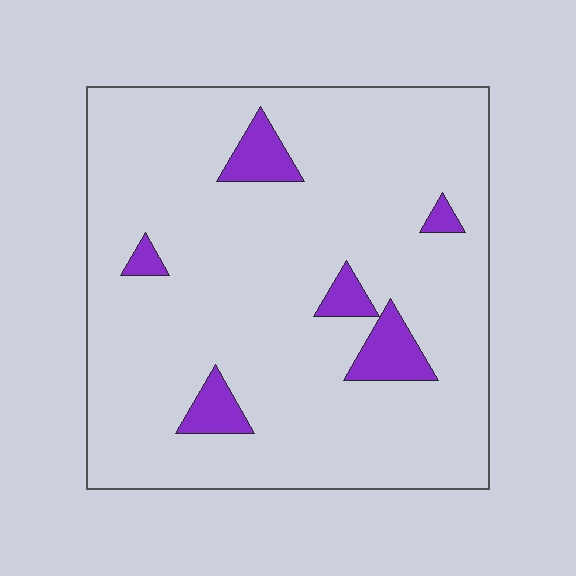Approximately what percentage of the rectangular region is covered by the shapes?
Approximately 10%.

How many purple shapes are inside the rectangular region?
6.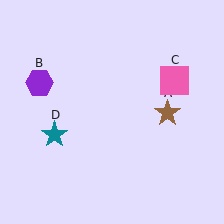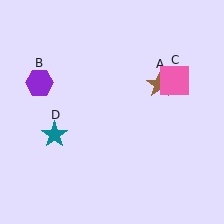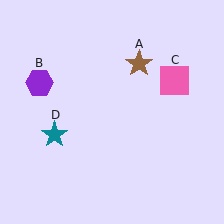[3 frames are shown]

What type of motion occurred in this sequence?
The brown star (object A) rotated counterclockwise around the center of the scene.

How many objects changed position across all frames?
1 object changed position: brown star (object A).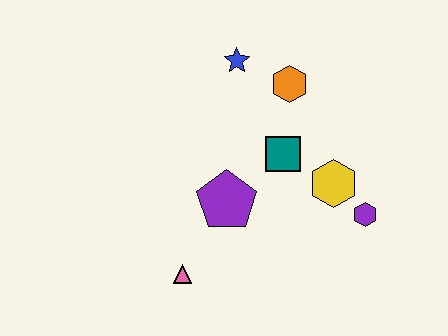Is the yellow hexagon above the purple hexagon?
Yes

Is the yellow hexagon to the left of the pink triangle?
No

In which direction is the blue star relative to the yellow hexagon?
The blue star is above the yellow hexagon.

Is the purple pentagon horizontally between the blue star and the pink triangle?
Yes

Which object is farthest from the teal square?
The pink triangle is farthest from the teal square.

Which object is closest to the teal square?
The yellow hexagon is closest to the teal square.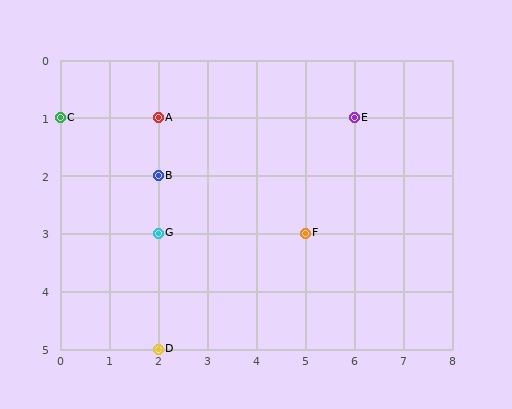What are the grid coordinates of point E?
Point E is at grid coordinates (6, 1).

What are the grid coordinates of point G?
Point G is at grid coordinates (2, 3).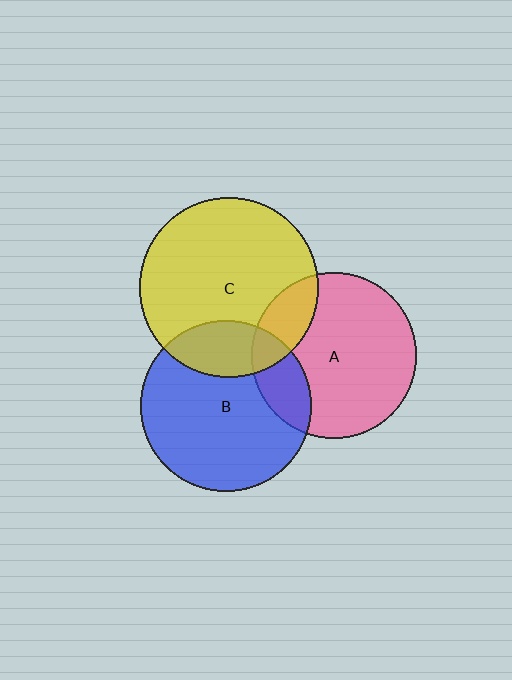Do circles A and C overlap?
Yes.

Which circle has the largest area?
Circle C (yellow).